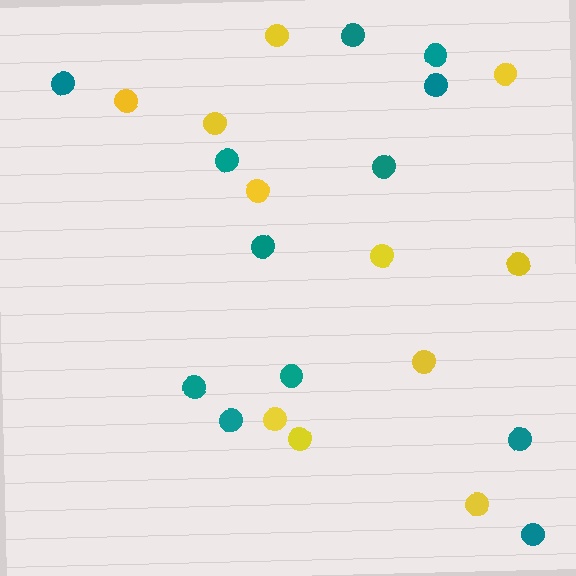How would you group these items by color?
There are 2 groups: one group of yellow circles (11) and one group of teal circles (12).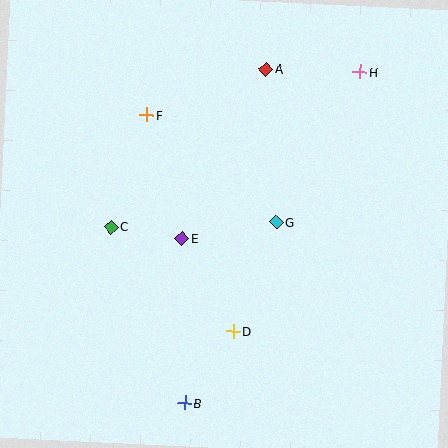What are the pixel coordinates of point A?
Point A is at (266, 69).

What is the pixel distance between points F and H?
The distance between F and H is 217 pixels.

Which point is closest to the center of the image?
Point E at (182, 238) is closest to the center.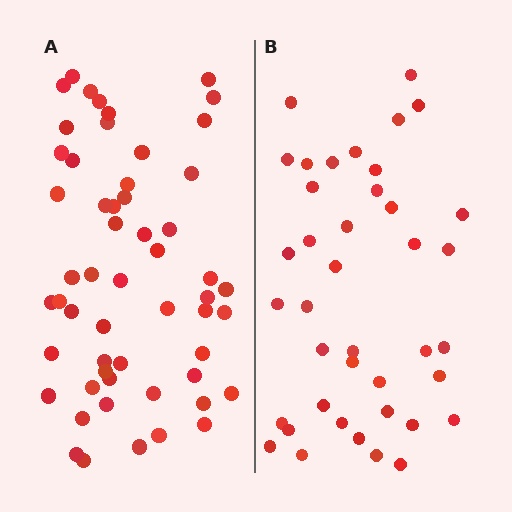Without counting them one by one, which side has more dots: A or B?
Region A (the left region) has more dots.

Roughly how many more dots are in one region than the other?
Region A has approximately 15 more dots than region B.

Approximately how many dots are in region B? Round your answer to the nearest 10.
About 40 dots.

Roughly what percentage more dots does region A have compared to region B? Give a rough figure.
About 40% more.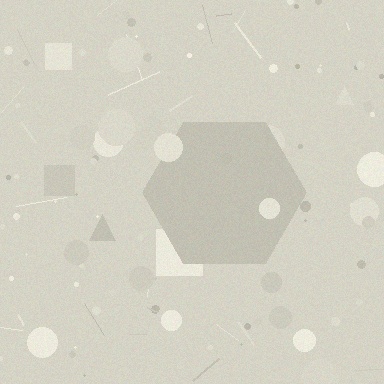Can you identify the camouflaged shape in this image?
The camouflaged shape is a hexagon.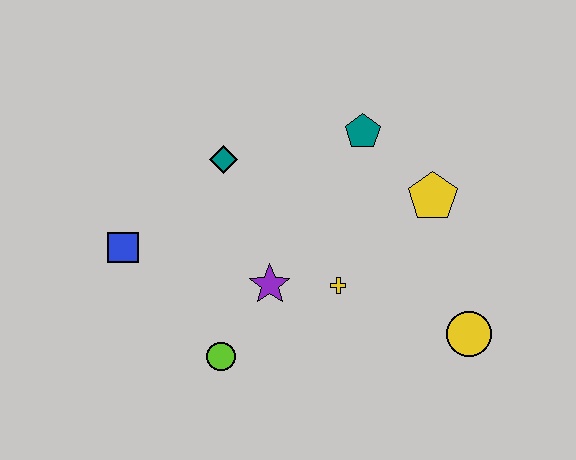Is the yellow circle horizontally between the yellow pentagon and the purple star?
No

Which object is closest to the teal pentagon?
The yellow pentagon is closest to the teal pentagon.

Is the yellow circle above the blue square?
No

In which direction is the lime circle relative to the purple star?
The lime circle is below the purple star.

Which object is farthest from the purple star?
The yellow circle is farthest from the purple star.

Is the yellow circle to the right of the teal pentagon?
Yes